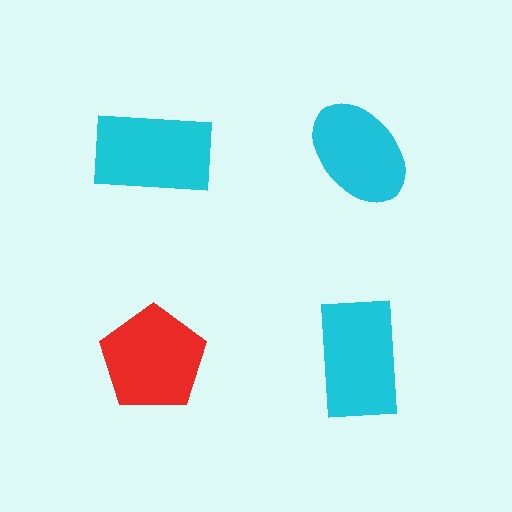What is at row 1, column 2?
A cyan ellipse.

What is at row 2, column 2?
A cyan rectangle.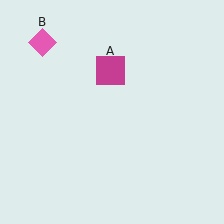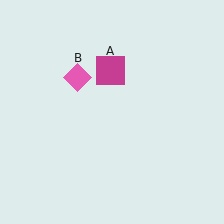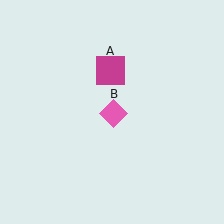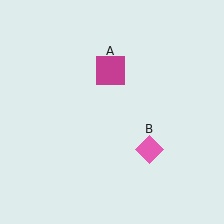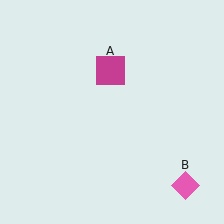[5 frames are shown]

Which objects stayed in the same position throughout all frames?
Magenta square (object A) remained stationary.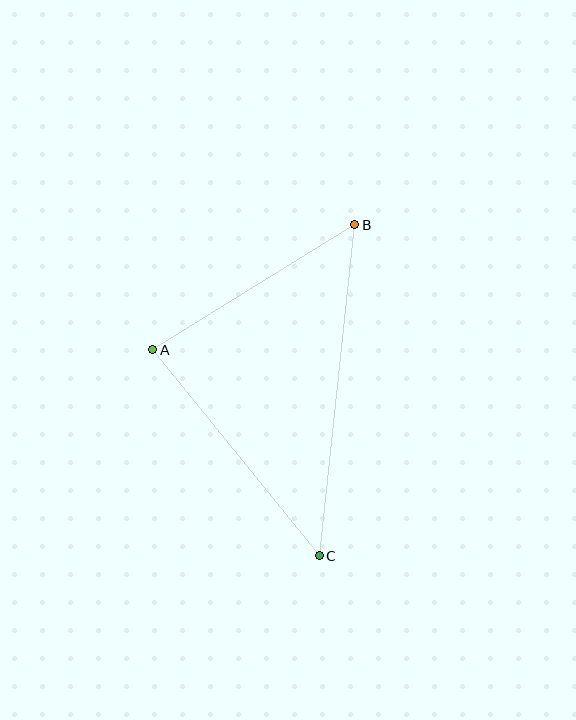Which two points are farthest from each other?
Points B and C are farthest from each other.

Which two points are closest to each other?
Points A and B are closest to each other.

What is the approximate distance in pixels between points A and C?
The distance between A and C is approximately 265 pixels.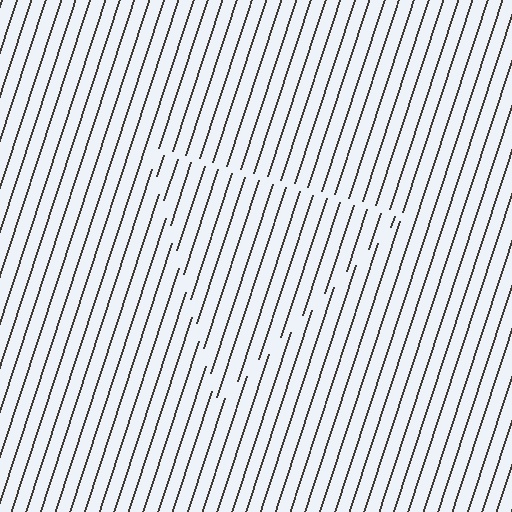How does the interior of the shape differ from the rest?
The interior of the shape contains the same grating, shifted by half a period — the contour is defined by the phase discontinuity where line-ends from the inner and outer gratings abut.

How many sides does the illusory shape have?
3 sides — the line-ends trace a triangle.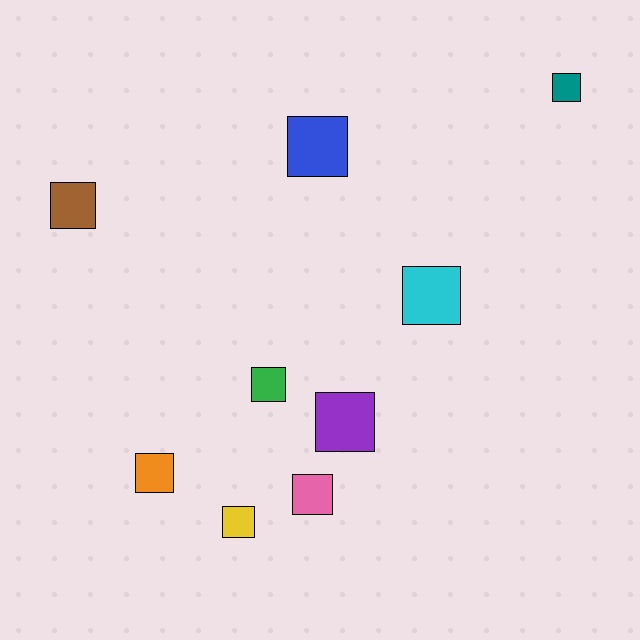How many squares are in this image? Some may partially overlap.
There are 9 squares.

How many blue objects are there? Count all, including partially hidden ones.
There is 1 blue object.